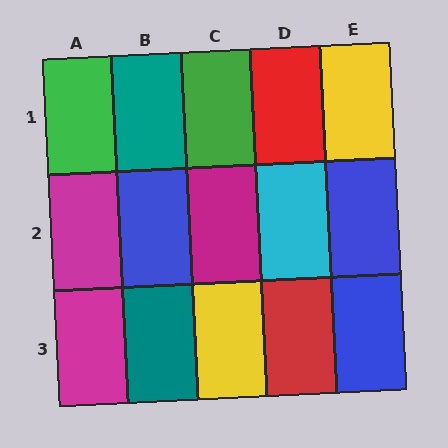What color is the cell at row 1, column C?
Green.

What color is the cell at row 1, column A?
Green.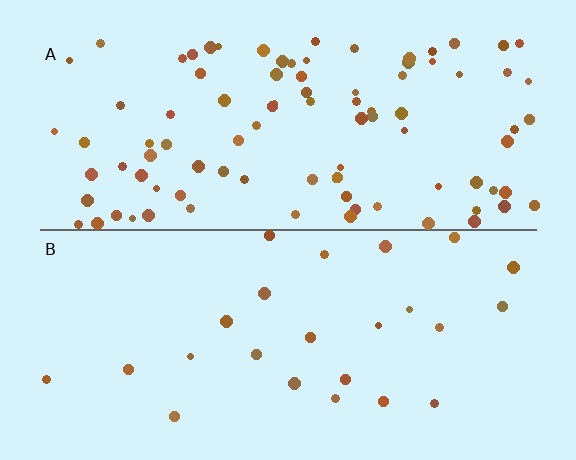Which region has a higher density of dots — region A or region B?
A (the top).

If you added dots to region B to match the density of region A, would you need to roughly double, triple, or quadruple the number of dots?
Approximately quadruple.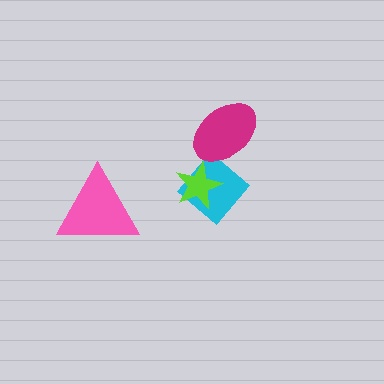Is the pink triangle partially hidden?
No, no other shape covers it.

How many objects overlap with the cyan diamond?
1 object overlaps with the cyan diamond.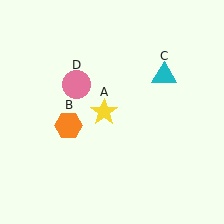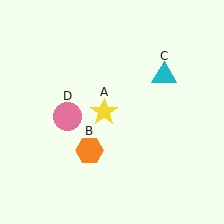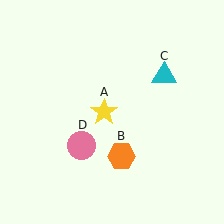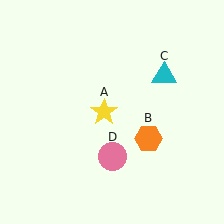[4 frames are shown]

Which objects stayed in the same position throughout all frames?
Yellow star (object A) and cyan triangle (object C) remained stationary.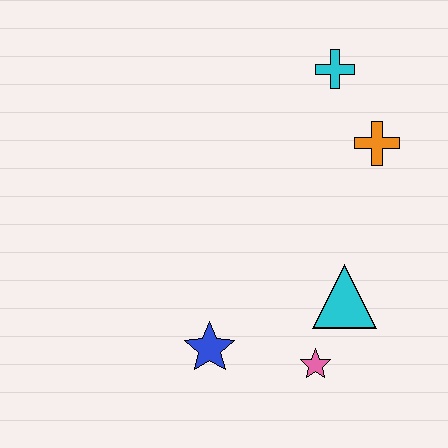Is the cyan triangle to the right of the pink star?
Yes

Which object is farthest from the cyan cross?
The blue star is farthest from the cyan cross.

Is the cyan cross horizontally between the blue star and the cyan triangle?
Yes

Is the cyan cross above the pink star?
Yes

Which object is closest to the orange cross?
The cyan cross is closest to the orange cross.